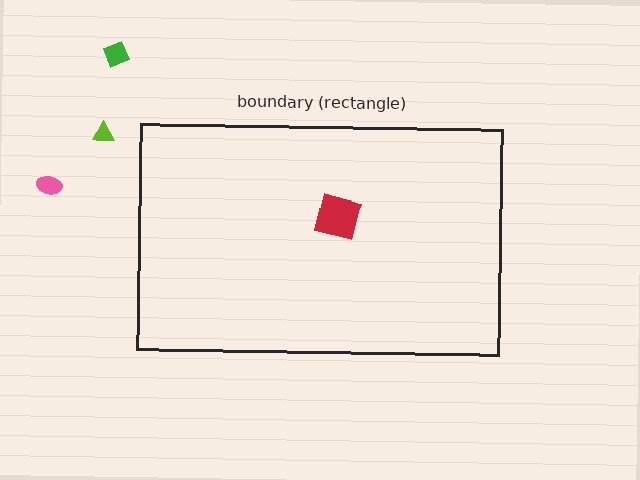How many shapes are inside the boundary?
1 inside, 3 outside.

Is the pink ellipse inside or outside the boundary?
Outside.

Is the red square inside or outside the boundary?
Inside.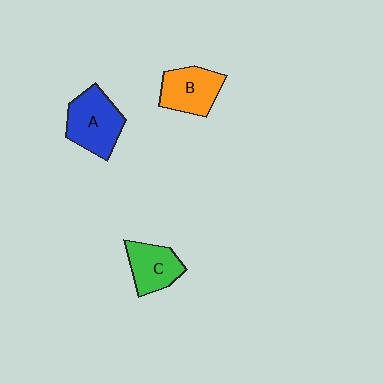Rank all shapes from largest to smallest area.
From largest to smallest: A (blue), B (orange), C (green).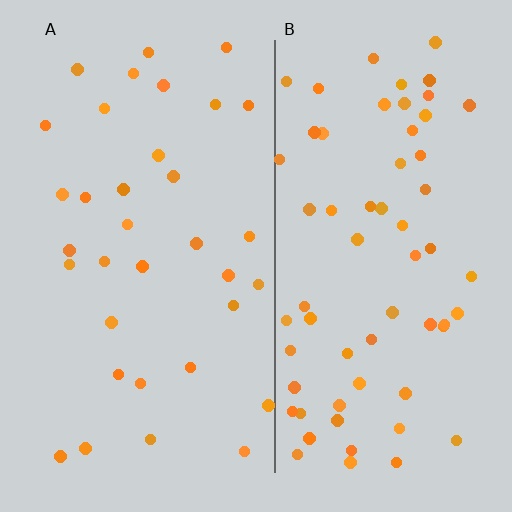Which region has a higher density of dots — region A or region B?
B (the right).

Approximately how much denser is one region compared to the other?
Approximately 1.8× — region B over region A.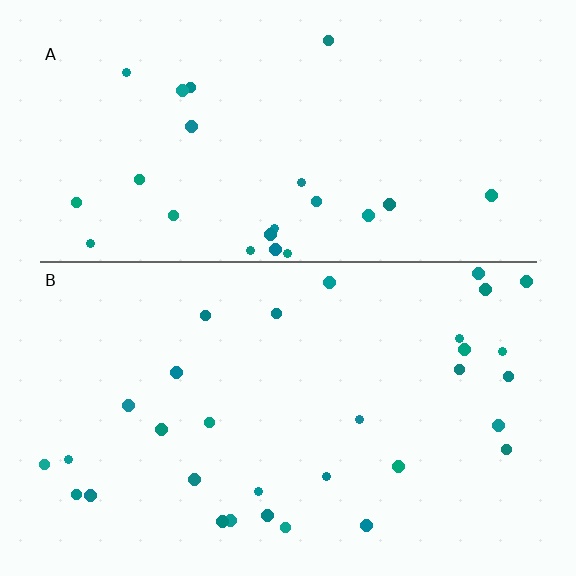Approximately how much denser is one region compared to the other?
Approximately 1.3× — region B over region A.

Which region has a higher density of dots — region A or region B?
B (the bottom).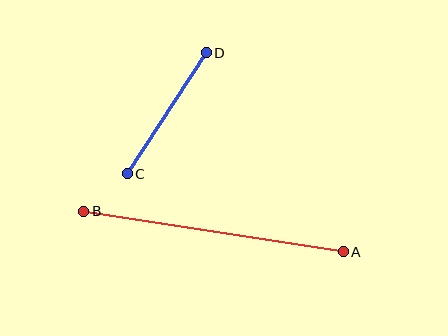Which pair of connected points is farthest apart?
Points A and B are farthest apart.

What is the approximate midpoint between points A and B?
The midpoint is at approximately (213, 232) pixels.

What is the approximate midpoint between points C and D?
The midpoint is at approximately (167, 113) pixels.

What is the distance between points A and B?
The distance is approximately 263 pixels.